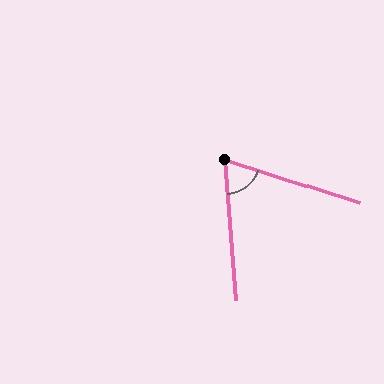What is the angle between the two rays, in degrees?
Approximately 67 degrees.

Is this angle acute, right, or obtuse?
It is acute.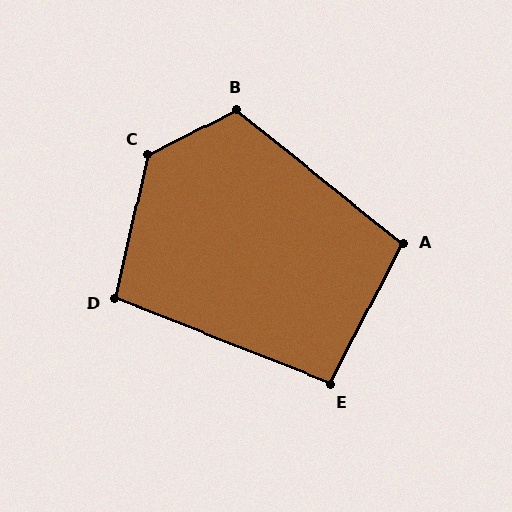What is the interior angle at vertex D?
Approximately 98 degrees (obtuse).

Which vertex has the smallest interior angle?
E, at approximately 96 degrees.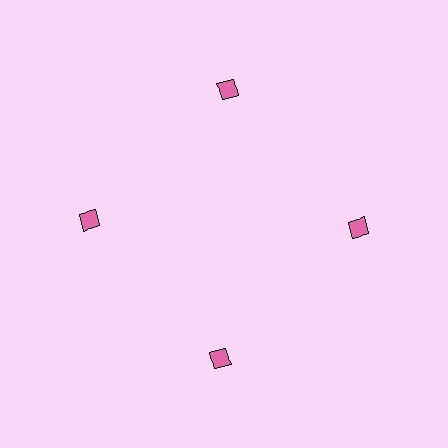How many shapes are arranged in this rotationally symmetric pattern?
There are 4 shapes, arranged in 4 groups of 1.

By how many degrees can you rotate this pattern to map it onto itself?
The pattern maps onto itself every 90 degrees of rotation.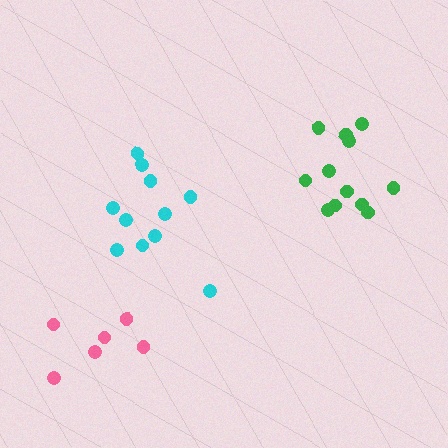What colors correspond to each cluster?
The clusters are colored: pink, cyan, green.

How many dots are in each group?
Group 1: 6 dots, Group 2: 11 dots, Group 3: 12 dots (29 total).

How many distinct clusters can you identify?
There are 3 distinct clusters.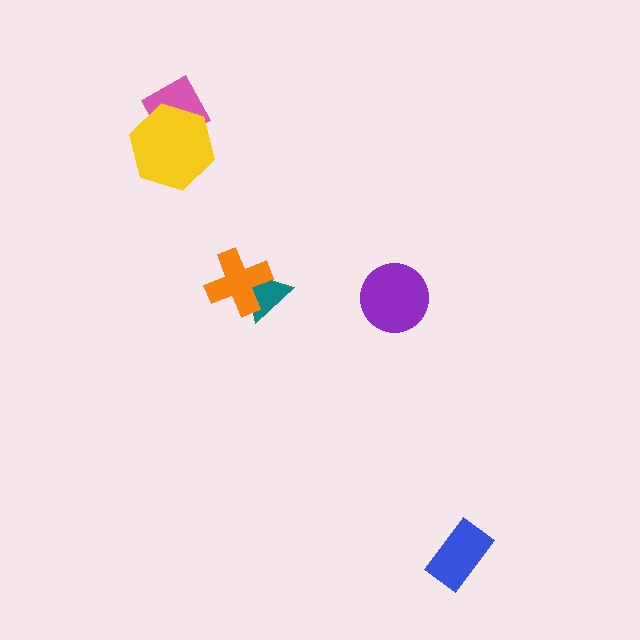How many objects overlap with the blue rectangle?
0 objects overlap with the blue rectangle.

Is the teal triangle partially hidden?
Yes, it is partially covered by another shape.